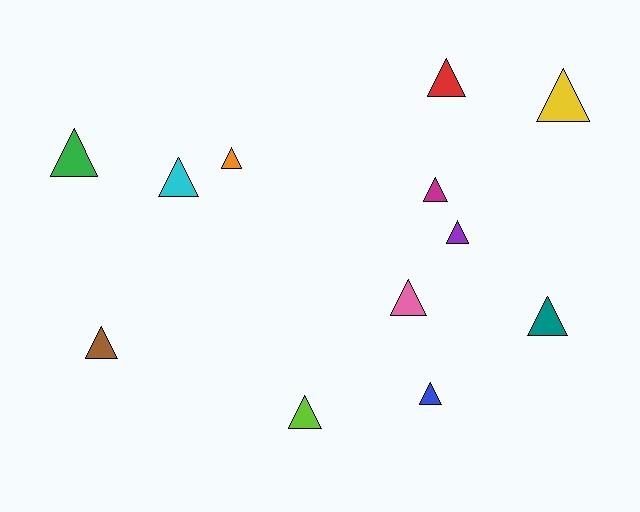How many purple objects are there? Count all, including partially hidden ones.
There is 1 purple object.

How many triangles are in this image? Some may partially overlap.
There are 12 triangles.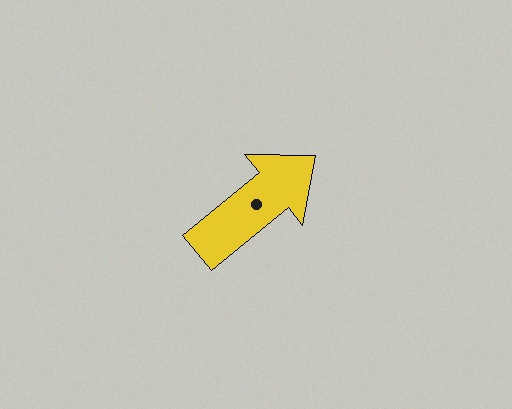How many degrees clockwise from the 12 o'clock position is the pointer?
Approximately 51 degrees.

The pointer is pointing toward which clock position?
Roughly 2 o'clock.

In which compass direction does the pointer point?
Northeast.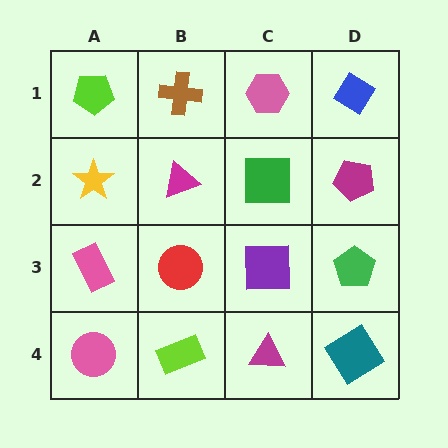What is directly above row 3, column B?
A magenta triangle.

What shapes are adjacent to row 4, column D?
A green pentagon (row 3, column D), a magenta triangle (row 4, column C).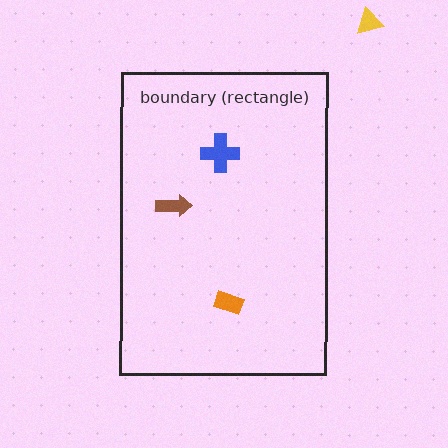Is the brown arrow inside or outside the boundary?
Inside.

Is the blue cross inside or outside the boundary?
Inside.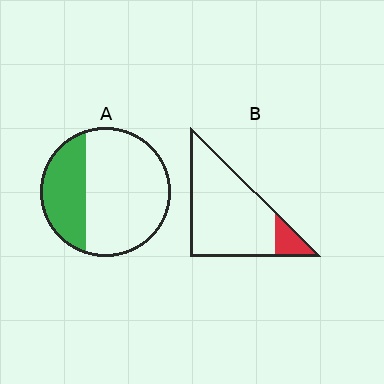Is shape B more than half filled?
No.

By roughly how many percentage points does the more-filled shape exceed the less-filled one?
By roughly 20 percentage points (A over B).